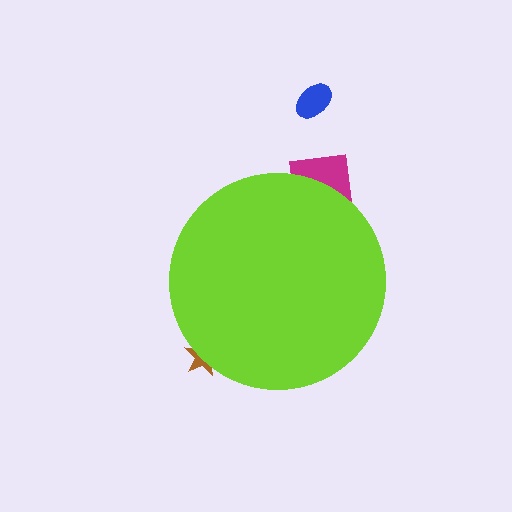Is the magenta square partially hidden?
Yes, the magenta square is partially hidden behind the lime circle.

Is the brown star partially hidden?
Yes, the brown star is partially hidden behind the lime circle.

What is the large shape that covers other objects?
A lime circle.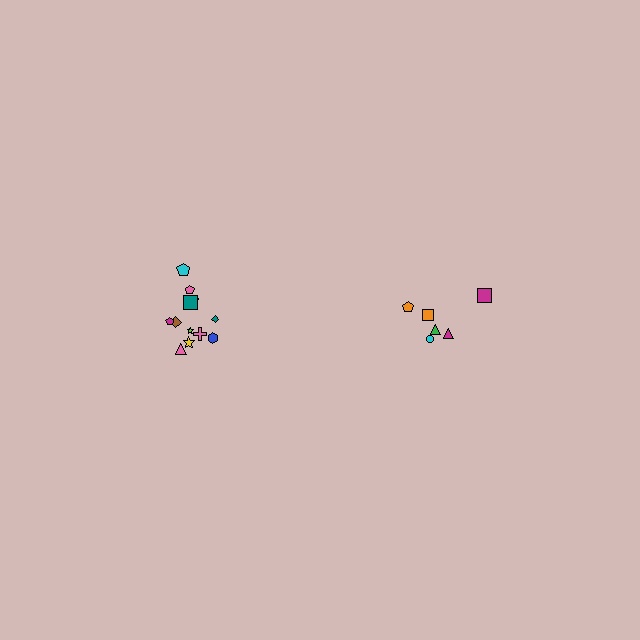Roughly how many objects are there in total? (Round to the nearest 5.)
Roughly 20 objects in total.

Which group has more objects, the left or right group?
The left group.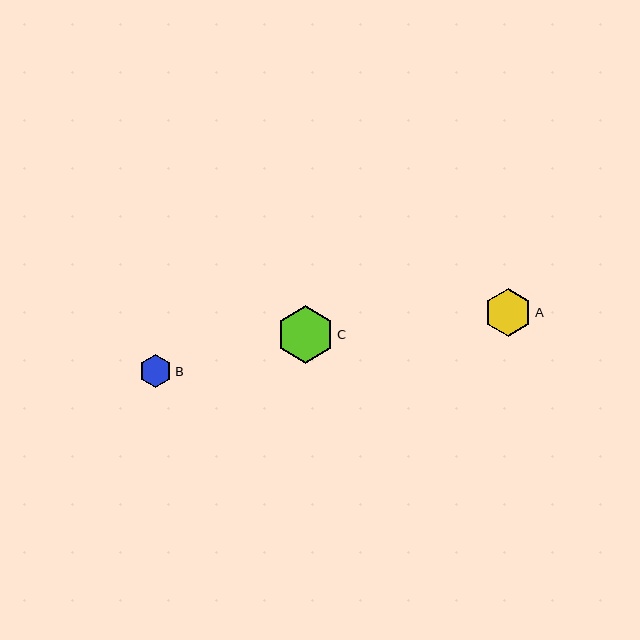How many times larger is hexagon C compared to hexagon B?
Hexagon C is approximately 1.8 times the size of hexagon B.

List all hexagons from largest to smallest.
From largest to smallest: C, A, B.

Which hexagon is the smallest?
Hexagon B is the smallest with a size of approximately 33 pixels.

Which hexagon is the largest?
Hexagon C is the largest with a size of approximately 58 pixels.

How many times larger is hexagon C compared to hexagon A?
Hexagon C is approximately 1.2 times the size of hexagon A.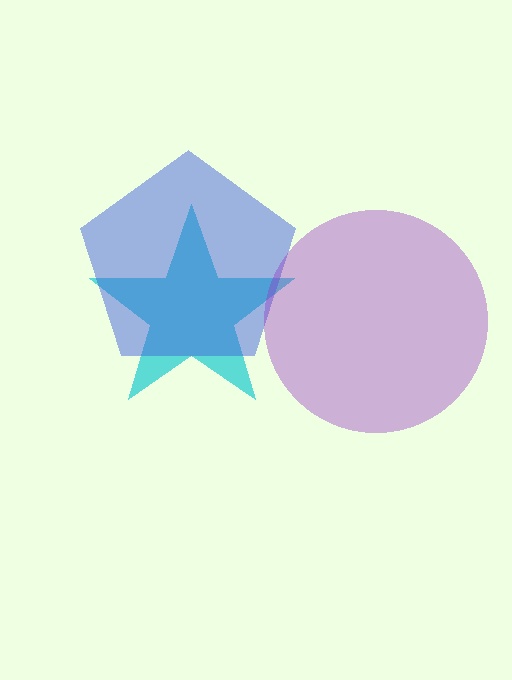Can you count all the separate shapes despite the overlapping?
Yes, there are 3 separate shapes.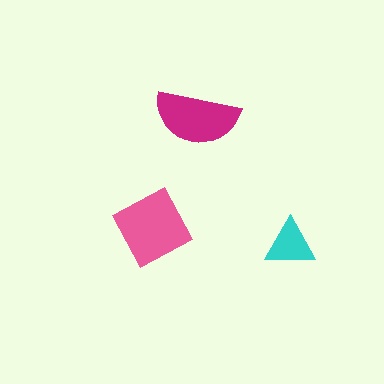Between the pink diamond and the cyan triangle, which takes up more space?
The pink diamond.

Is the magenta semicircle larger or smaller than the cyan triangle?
Larger.